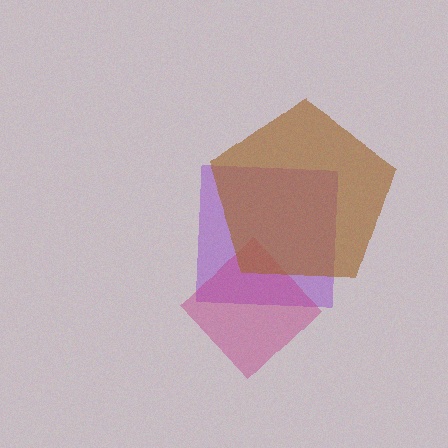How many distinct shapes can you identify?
There are 3 distinct shapes: a purple square, a magenta diamond, a brown pentagon.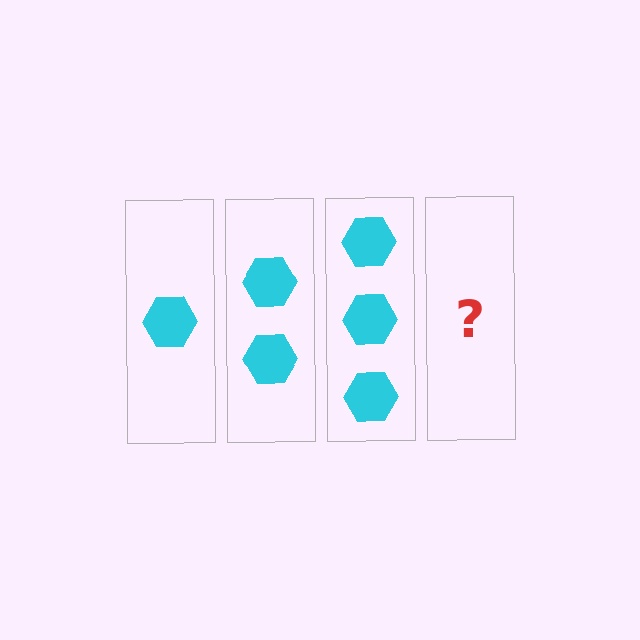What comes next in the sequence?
The next element should be 4 hexagons.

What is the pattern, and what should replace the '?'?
The pattern is that each step adds one more hexagon. The '?' should be 4 hexagons.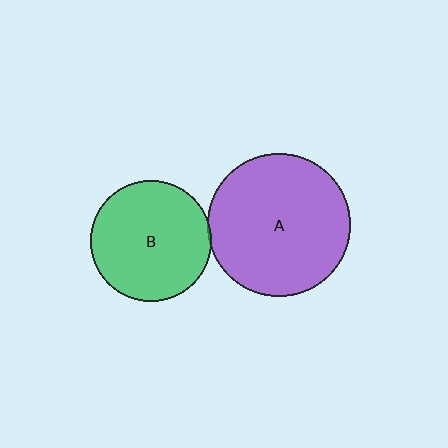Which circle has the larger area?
Circle A (purple).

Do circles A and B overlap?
Yes.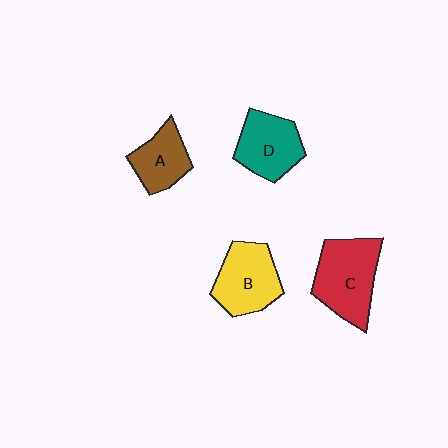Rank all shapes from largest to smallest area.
From largest to smallest: C (red), B (yellow), D (teal), A (brown).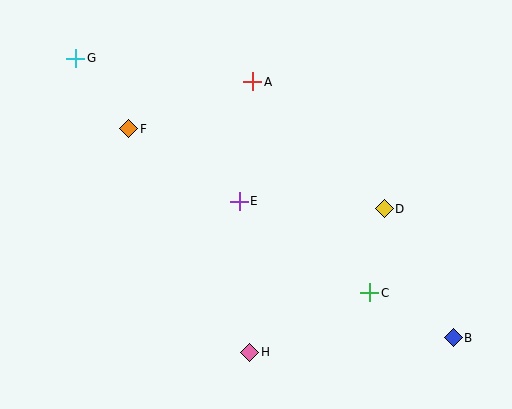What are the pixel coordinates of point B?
Point B is at (453, 338).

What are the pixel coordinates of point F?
Point F is at (129, 129).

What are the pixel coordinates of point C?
Point C is at (370, 293).